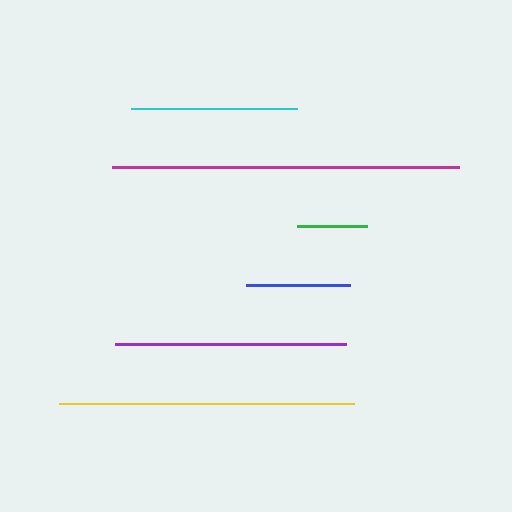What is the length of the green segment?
The green segment is approximately 70 pixels long.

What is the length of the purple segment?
The purple segment is approximately 231 pixels long.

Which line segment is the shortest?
The green line is the shortest at approximately 70 pixels.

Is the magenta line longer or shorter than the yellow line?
The magenta line is longer than the yellow line.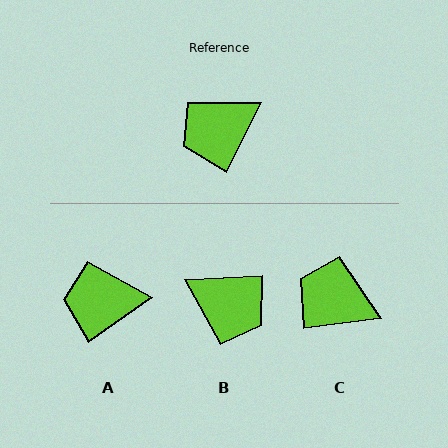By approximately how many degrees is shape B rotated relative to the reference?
Approximately 120 degrees counter-clockwise.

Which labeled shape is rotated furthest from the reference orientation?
B, about 120 degrees away.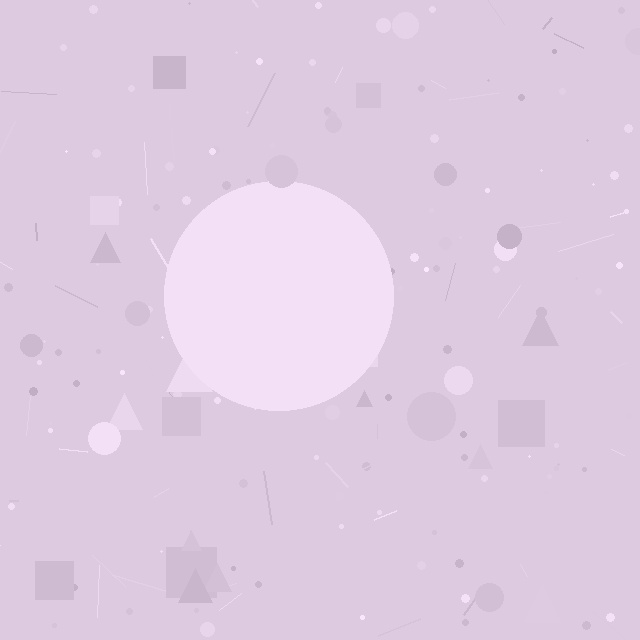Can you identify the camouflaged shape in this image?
The camouflaged shape is a circle.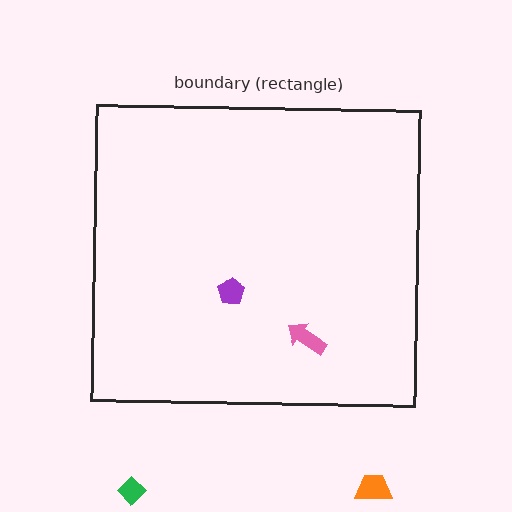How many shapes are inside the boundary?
2 inside, 2 outside.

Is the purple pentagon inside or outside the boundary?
Inside.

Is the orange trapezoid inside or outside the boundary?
Outside.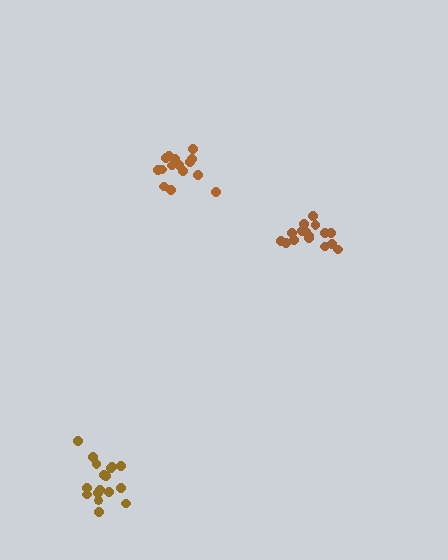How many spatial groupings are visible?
There are 3 spatial groupings.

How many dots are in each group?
Group 1: 15 dots, Group 2: 16 dots, Group 3: 17 dots (48 total).